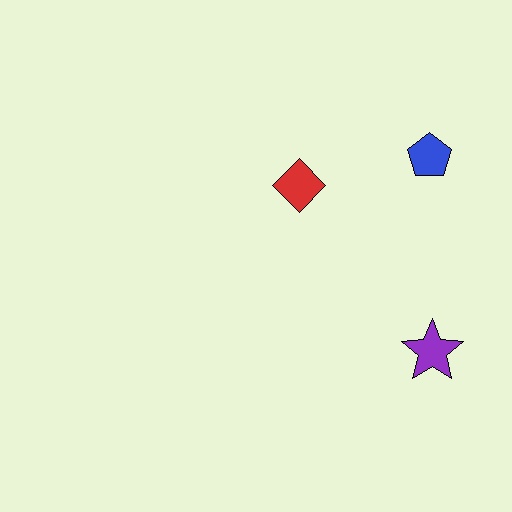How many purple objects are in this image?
There is 1 purple object.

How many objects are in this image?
There are 3 objects.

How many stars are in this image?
There is 1 star.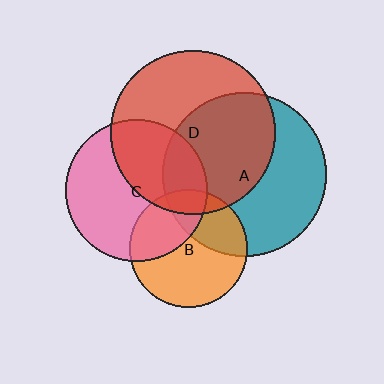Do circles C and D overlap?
Yes.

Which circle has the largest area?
Circle D (red).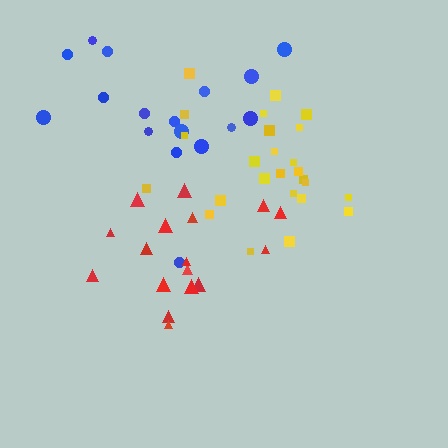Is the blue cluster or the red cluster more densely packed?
Red.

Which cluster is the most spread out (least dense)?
Blue.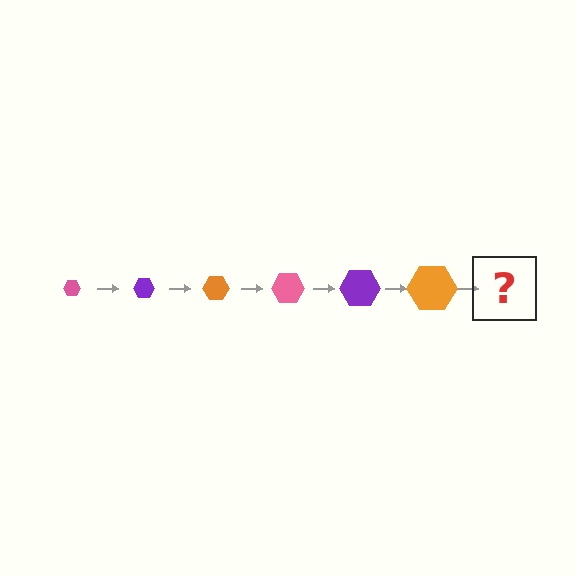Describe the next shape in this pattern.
It should be a pink hexagon, larger than the previous one.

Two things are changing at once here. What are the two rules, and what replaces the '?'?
The two rules are that the hexagon grows larger each step and the color cycles through pink, purple, and orange. The '?' should be a pink hexagon, larger than the previous one.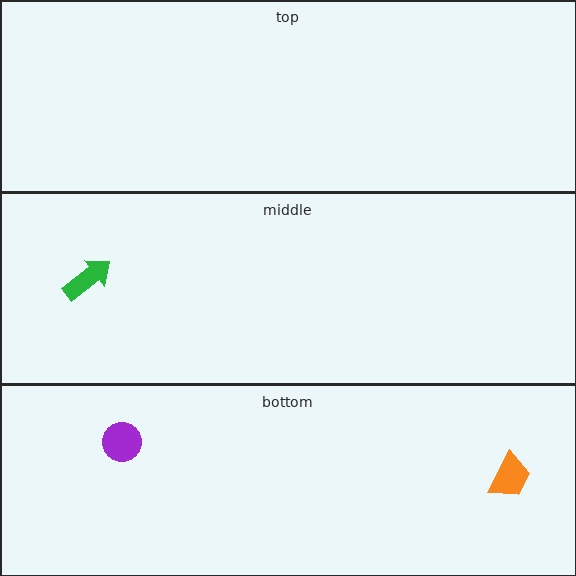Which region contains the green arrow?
The middle region.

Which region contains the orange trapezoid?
The bottom region.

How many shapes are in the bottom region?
2.